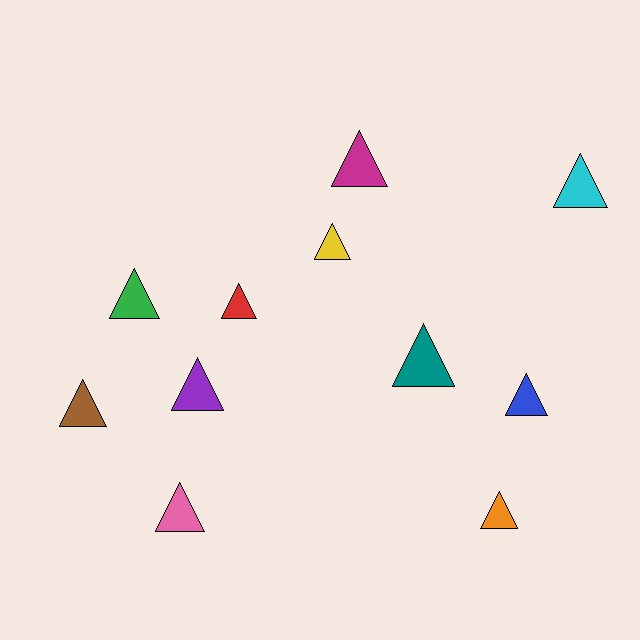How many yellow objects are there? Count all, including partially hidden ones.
There is 1 yellow object.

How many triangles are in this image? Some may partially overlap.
There are 11 triangles.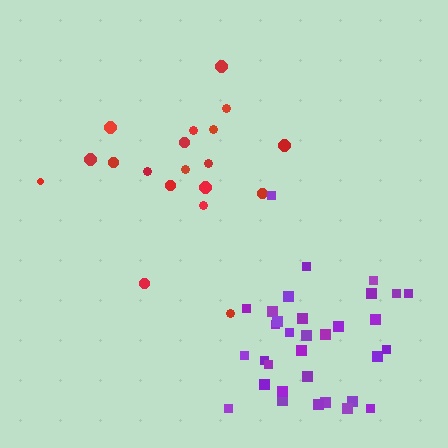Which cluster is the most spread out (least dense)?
Red.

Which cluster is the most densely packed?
Purple.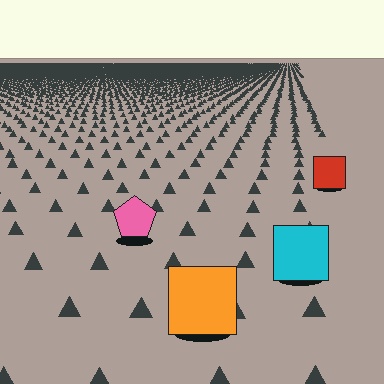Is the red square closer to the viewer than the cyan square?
No. The cyan square is closer — you can tell from the texture gradient: the ground texture is coarser near it.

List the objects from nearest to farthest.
From nearest to farthest: the orange square, the cyan square, the pink pentagon, the red square.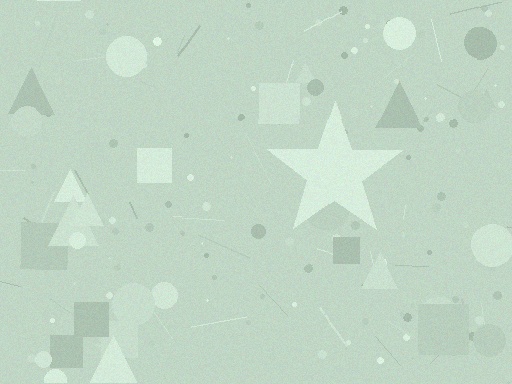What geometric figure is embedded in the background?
A star is embedded in the background.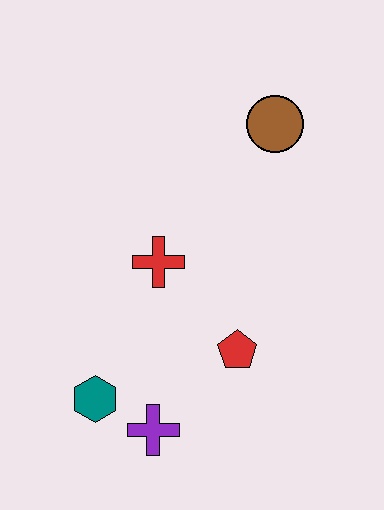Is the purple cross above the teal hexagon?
No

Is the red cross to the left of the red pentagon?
Yes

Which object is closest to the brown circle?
The red cross is closest to the brown circle.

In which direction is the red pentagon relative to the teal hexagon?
The red pentagon is to the right of the teal hexagon.